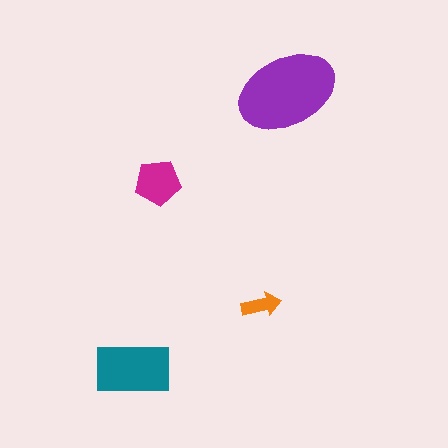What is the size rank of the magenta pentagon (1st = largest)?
3rd.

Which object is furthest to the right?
The purple ellipse is rightmost.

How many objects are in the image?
There are 4 objects in the image.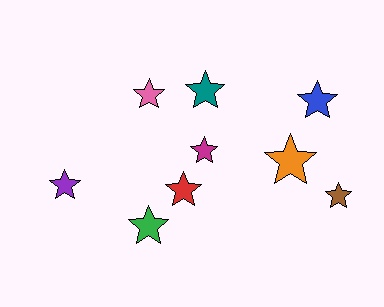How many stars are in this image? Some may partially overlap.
There are 9 stars.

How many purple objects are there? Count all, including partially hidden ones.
There is 1 purple object.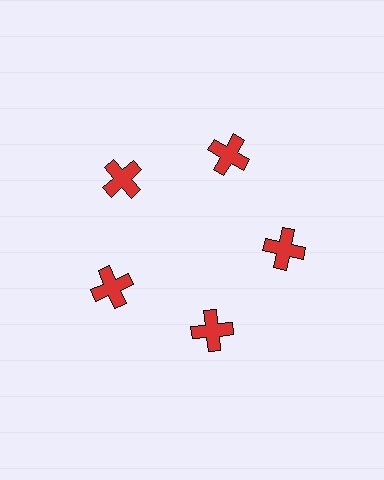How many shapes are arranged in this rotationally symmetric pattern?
There are 5 shapes, arranged in 5 groups of 1.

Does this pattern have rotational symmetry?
Yes, this pattern has 5-fold rotational symmetry. It looks the same after rotating 72 degrees around the center.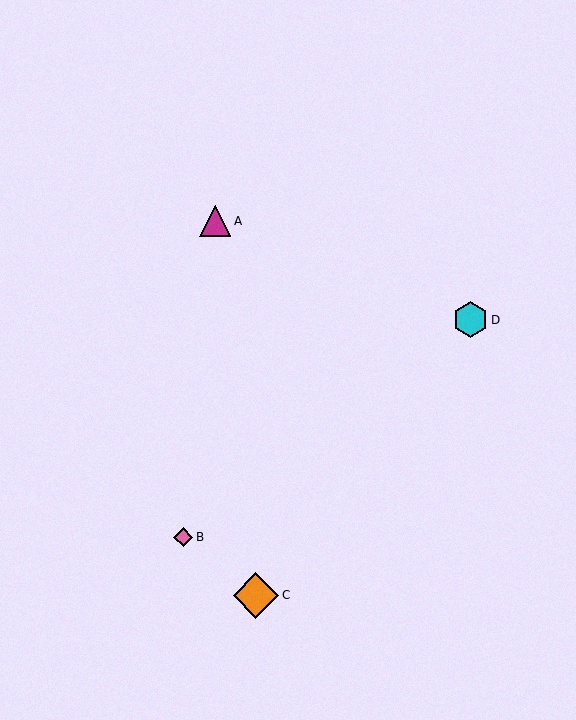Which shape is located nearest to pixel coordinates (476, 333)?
The cyan hexagon (labeled D) at (471, 320) is nearest to that location.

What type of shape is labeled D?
Shape D is a cyan hexagon.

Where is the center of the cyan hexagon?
The center of the cyan hexagon is at (471, 320).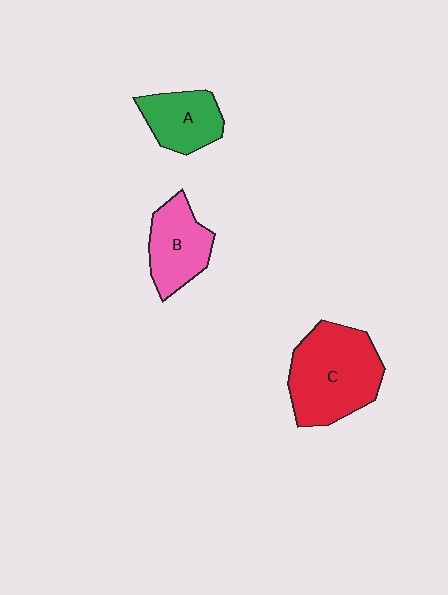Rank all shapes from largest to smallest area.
From largest to smallest: C (red), B (pink), A (green).